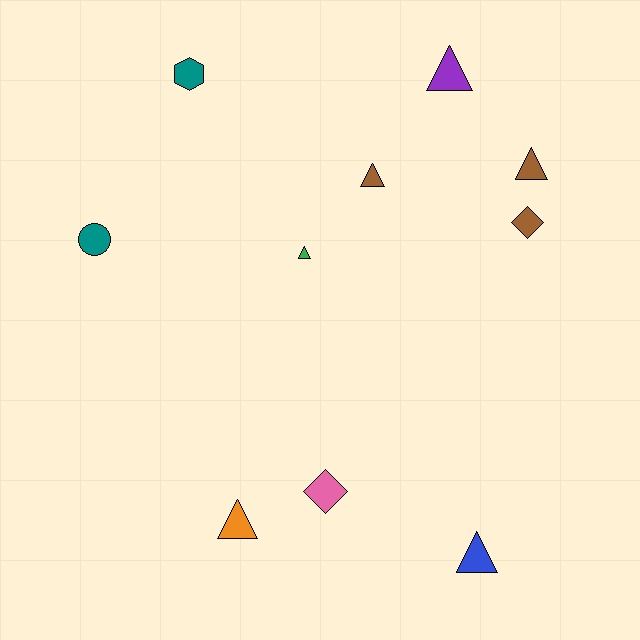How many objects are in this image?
There are 10 objects.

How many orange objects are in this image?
There is 1 orange object.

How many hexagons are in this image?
There is 1 hexagon.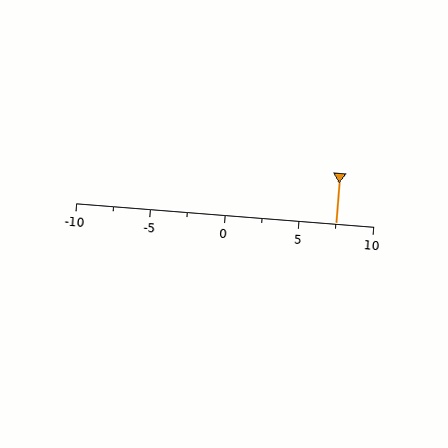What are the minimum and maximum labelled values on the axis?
The axis runs from -10 to 10.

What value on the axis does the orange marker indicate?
The marker indicates approximately 7.5.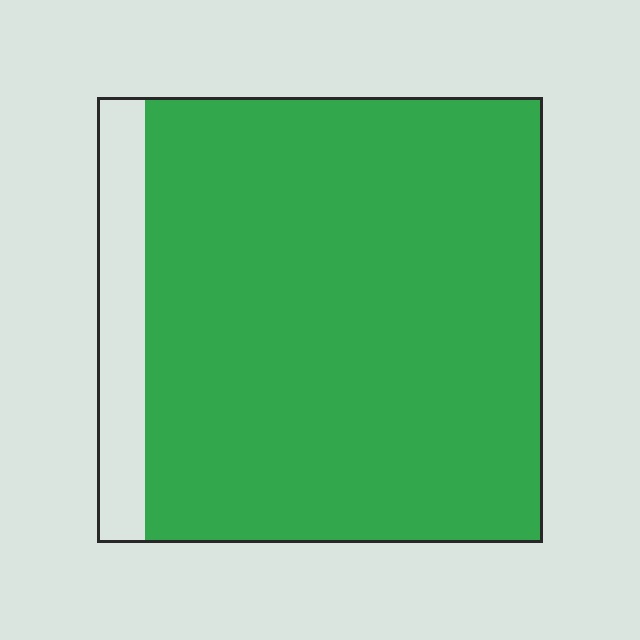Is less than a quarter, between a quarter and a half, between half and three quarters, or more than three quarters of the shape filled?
More than three quarters.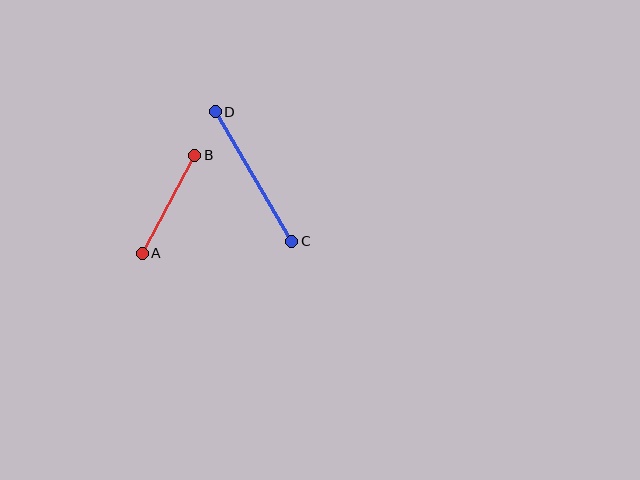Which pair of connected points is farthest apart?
Points C and D are farthest apart.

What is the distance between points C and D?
The distance is approximately 150 pixels.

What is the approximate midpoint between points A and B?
The midpoint is at approximately (169, 204) pixels.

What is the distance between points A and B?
The distance is approximately 111 pixels.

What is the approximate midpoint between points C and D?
The midpoint is at approximately (254, 177) pixels.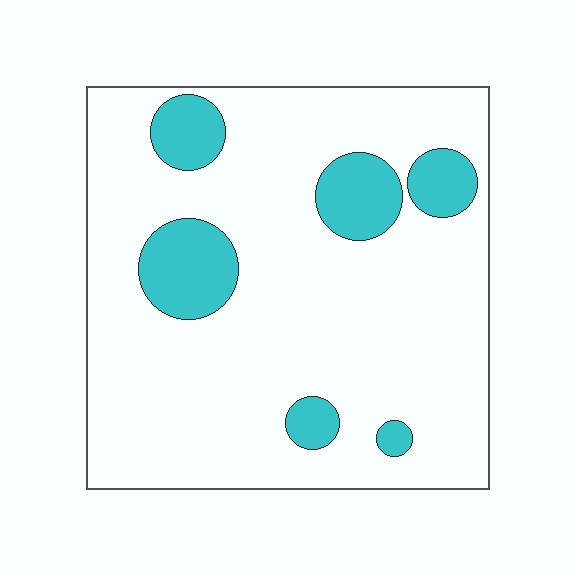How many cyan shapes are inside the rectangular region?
6.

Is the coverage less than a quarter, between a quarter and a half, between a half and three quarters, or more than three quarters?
Less than a quarter.